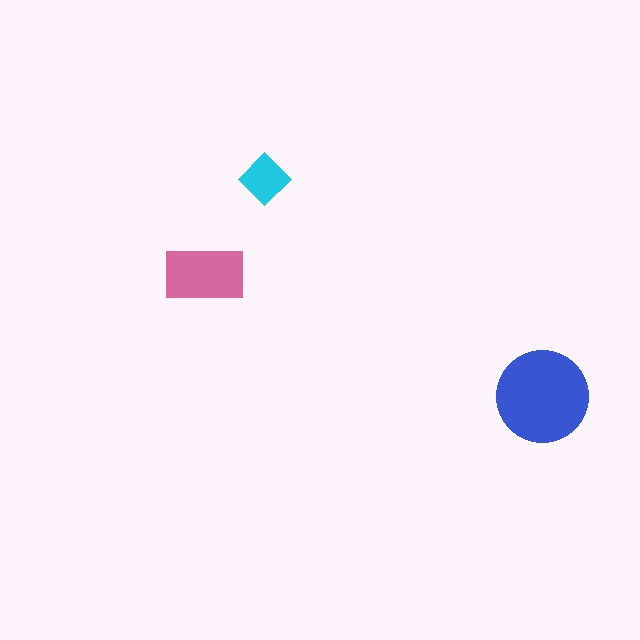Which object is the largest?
The blue circle.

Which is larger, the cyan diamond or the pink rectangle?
The pink rectangle.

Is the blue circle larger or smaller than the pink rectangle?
Larger.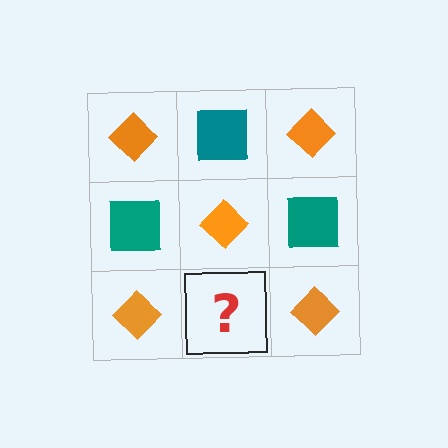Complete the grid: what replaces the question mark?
The question mark should be replaced with a teal square.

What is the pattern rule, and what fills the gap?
The rule is that it alternates orange diamond and teal square in a checkerboard pattern. The gap should be filled with a teal square.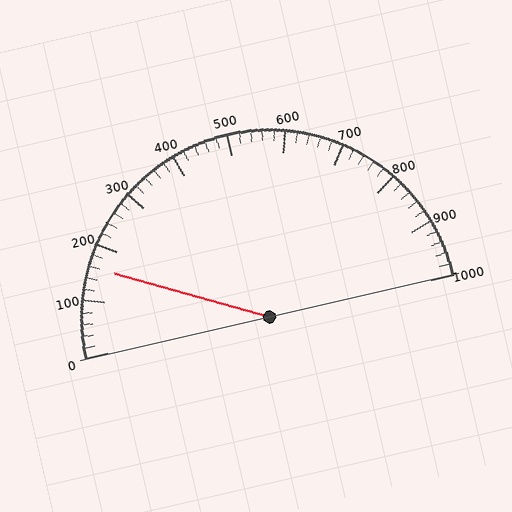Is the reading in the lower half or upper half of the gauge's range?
The reading is in the lower half of the range (0 to 1000).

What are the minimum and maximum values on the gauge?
The gauge ranges from 0 to 1000.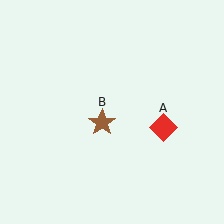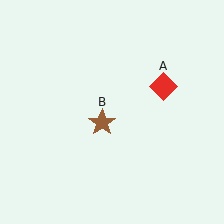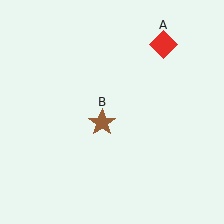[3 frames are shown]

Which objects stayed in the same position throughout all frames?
Brown star (object B) remained stationary.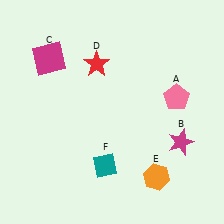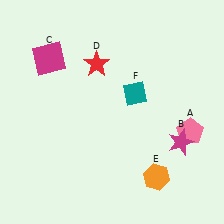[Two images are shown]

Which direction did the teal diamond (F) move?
The teal diamond (F) moved up.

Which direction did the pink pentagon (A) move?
The pink pentagon (A) moved down.